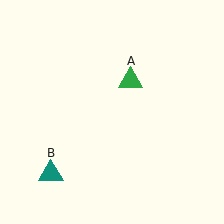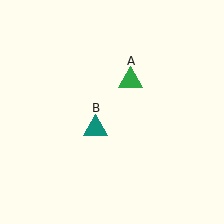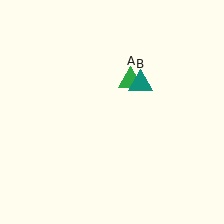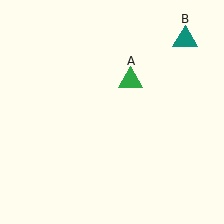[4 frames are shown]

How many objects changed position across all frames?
1 object changed position: teal triangle (object B).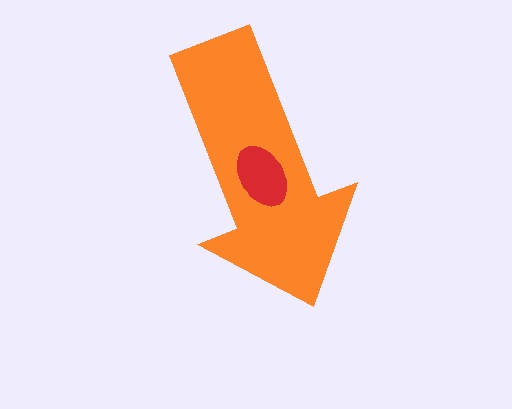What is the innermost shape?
The red ellipse.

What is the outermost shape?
The orange arrow.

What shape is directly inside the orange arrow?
The red ellipse.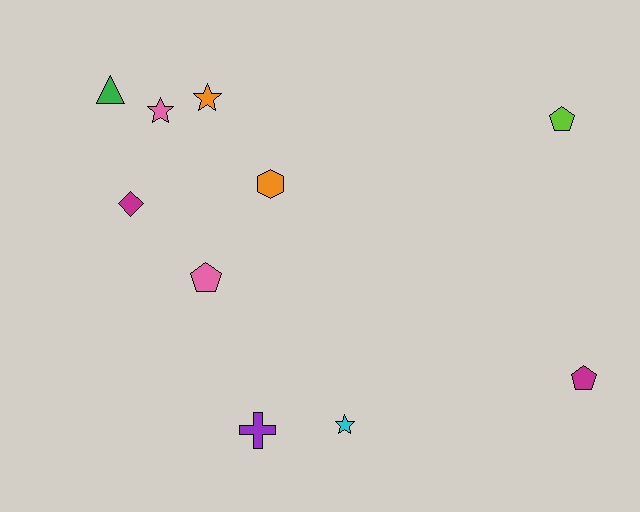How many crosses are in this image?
There is 1 cross.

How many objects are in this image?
There are 10 objects.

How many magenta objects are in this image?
There are 2 magenta objects.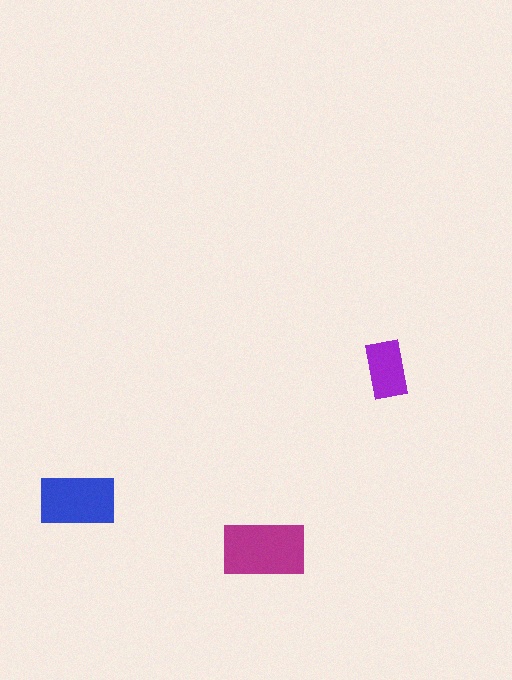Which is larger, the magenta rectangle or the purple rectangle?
The magenta one.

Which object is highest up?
The purple rectangle is topmost.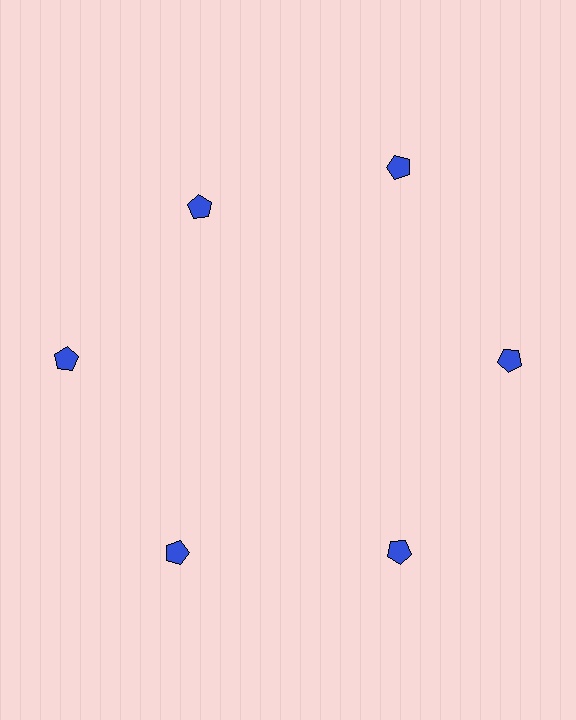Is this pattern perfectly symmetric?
No. The 6 blue pentagons are arranged in a ring, but one element near the 11 o'clock position is pulled inward toward the center, breaking the 6-fold rotational symmetry.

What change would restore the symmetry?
The symmetry would be restored by moving it outward, back onto the ring so that all 6 pentagons sit at equal angles and equal distance from the center.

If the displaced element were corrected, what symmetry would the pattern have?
It would have 6-fold rotational symmetry — the pattern would map onto itself every 60 degrees.